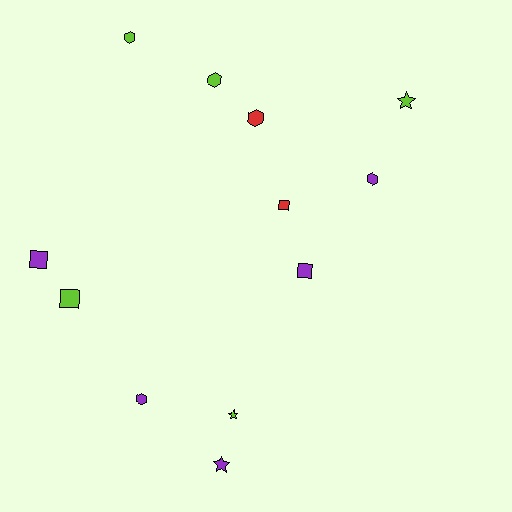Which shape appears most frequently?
Hexagon, with 5 objects.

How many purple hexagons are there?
There are 2 purple hexagons.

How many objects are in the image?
There are 12 objects.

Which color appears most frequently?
Purple, with 5 objects.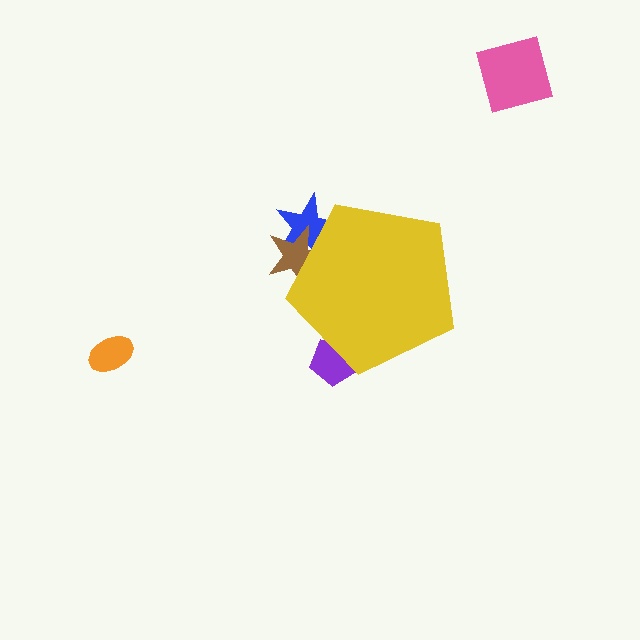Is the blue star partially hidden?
Yes, the blue star is partially hidden behind the yellow pentagon.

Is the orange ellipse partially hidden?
No, the orange ellipse is fully visible.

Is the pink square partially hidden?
No, the pink square is fully visible.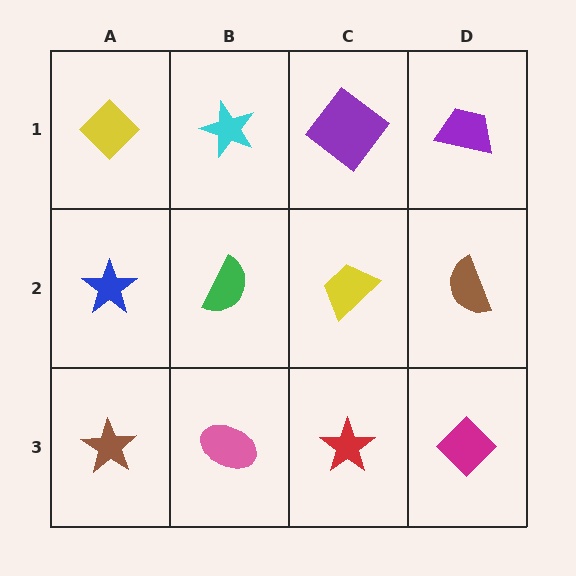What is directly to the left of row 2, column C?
A green semicircle.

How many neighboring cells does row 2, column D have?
3.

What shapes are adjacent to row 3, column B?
A green semicircle (row 2, column B), a brown star (row 3, column A), a red star (row 3, column C).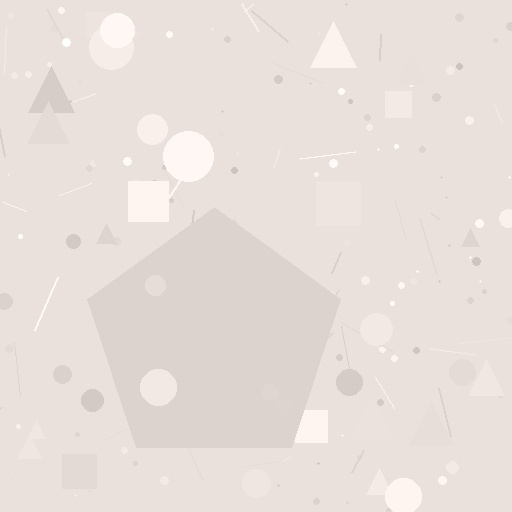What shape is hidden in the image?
A pentagon is hidden in the image.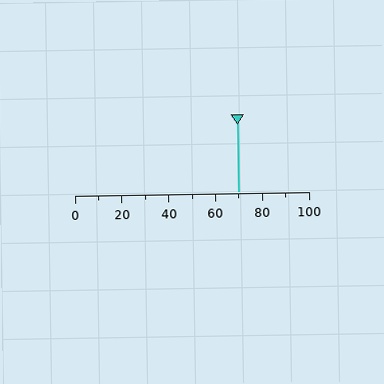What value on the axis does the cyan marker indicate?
The marker indicates approximately 70.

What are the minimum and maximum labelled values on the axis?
The axis runs from 0 to 100.